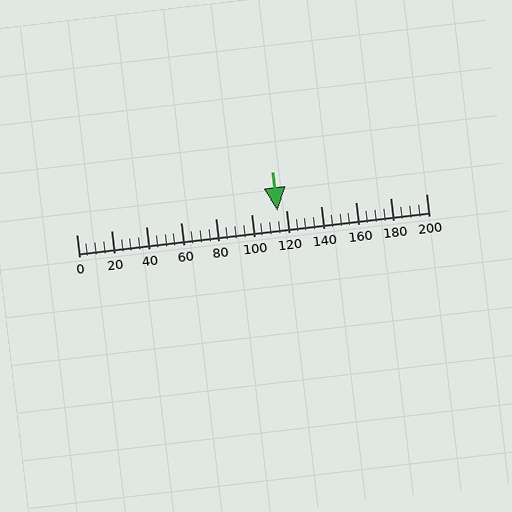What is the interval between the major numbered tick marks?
The major tick marks are spaced 20 units apart.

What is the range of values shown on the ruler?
The ruler shows values from 0 to 200.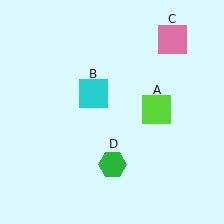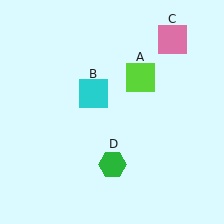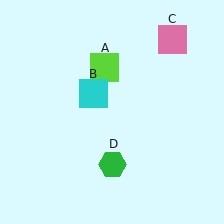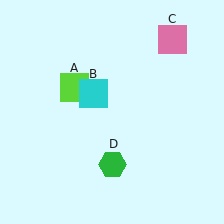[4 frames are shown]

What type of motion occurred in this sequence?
The lime square (object A) rotated counterclockwise around the center of the scene.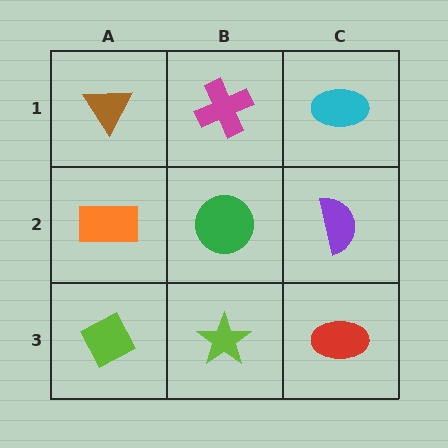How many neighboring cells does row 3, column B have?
3.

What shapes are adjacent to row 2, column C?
A cyan ellipse (row 1, column C), a red ellipse (row 3, column C), a green circle (row 2, column B).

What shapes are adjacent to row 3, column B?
A green circle (row 2, column B), a lime diamond (row 3, column A), a red ellipse (row 3, column C).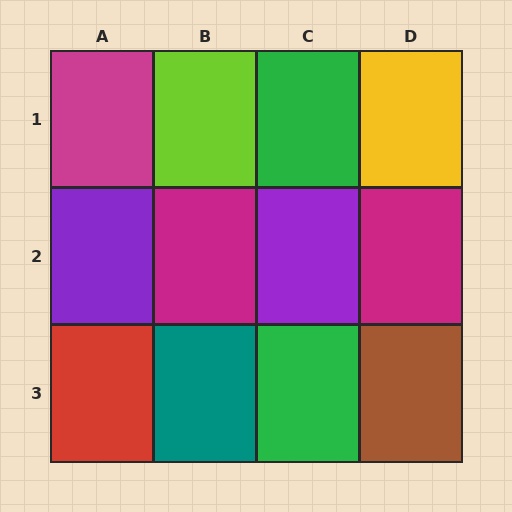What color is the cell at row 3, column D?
Brown.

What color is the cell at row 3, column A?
Red.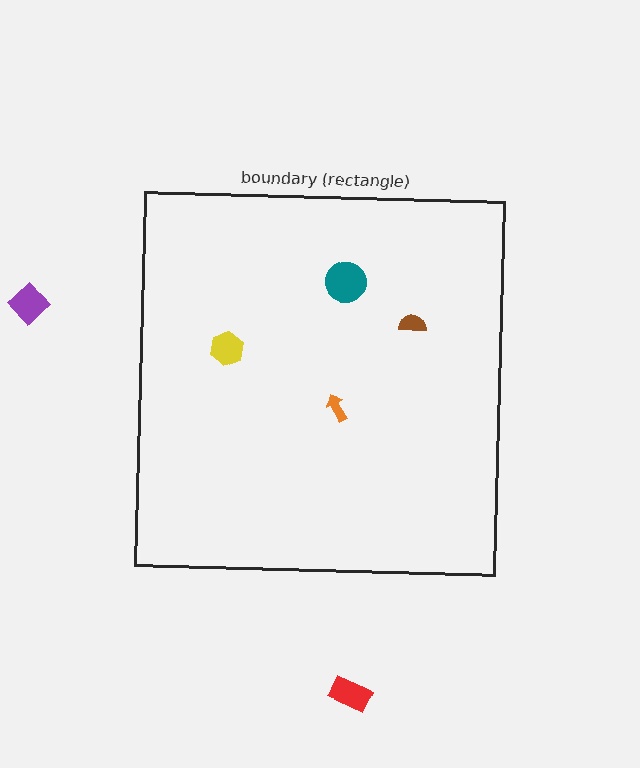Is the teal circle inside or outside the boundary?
Inside.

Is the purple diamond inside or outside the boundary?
Outside.